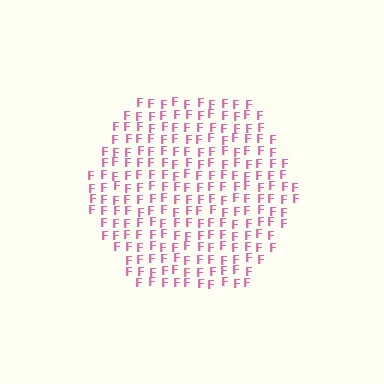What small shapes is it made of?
It is made of small letter F's.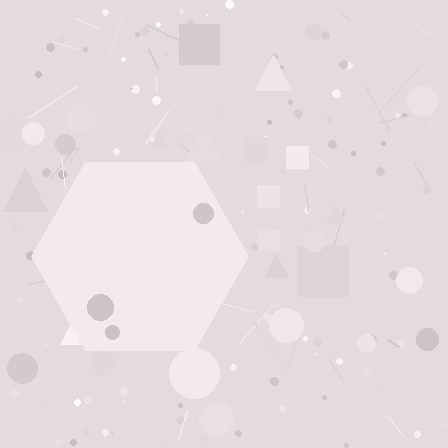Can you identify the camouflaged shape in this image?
The camouflaged shape is a hexagon.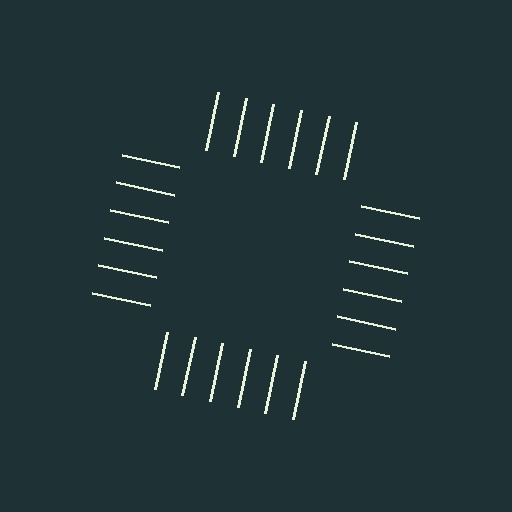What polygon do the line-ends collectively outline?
An illusory square — the line segments terminate on its edges but no continuous stroke is drawn.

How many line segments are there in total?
24 — 6 along each of the 4 edges.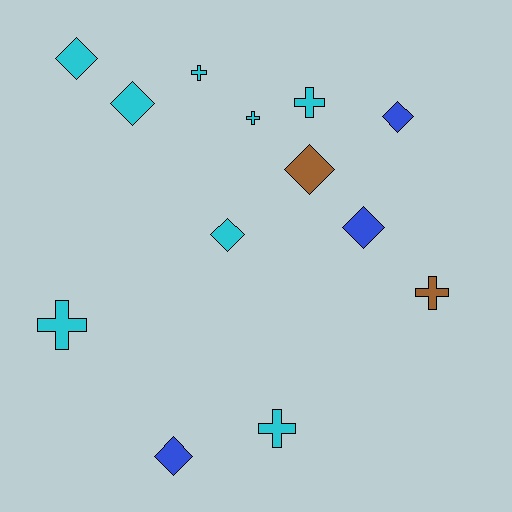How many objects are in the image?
There are 13 objects.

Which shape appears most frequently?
Diamond, with 7 objects.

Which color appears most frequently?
Cyan, with 8 objects.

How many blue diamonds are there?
There are 3 blue diamonds.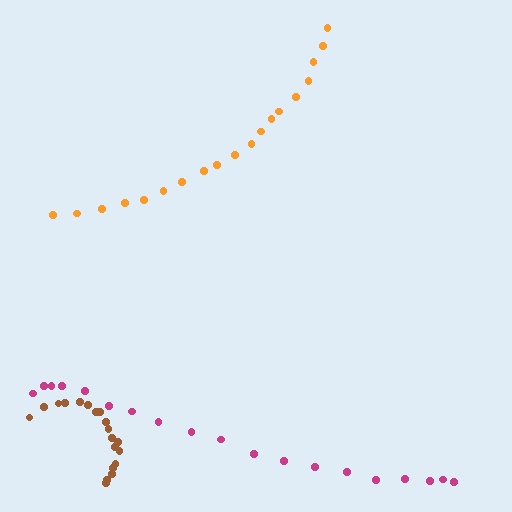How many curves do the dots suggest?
There are 3 distinct paths.